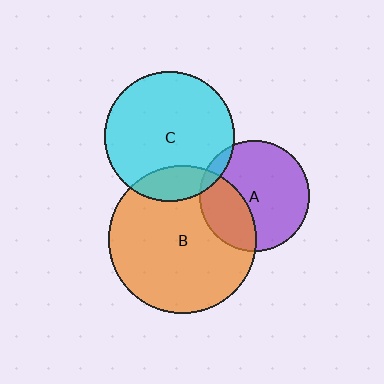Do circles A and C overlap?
Yes.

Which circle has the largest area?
Circle B (orange).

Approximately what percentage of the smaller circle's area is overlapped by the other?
Approximately 10%.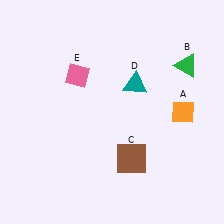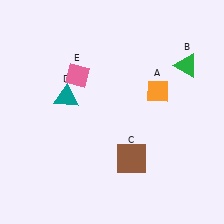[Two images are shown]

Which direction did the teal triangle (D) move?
The teal triangle (D) moved left.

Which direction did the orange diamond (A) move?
The orange diamond (A) moved left.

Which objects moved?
The objects that moved are: the orange diamond (A), the teal triangle (D).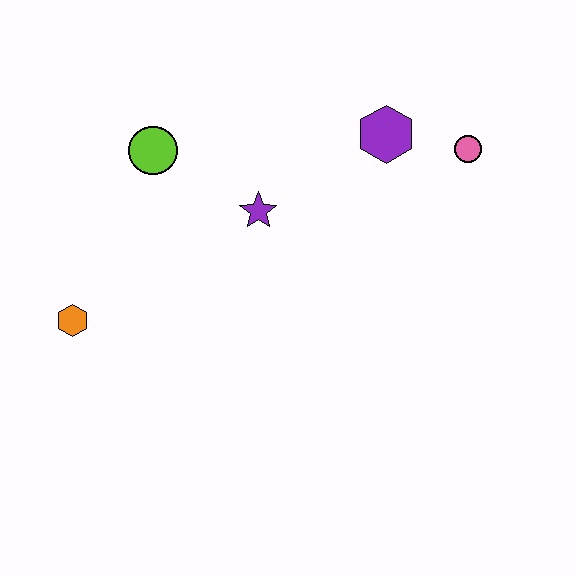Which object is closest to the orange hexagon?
The lime circle is closest to the orange hexagon.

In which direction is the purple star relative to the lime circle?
The purple star is to the right of the lime circle.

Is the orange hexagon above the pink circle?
No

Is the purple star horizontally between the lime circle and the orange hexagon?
No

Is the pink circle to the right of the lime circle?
Yes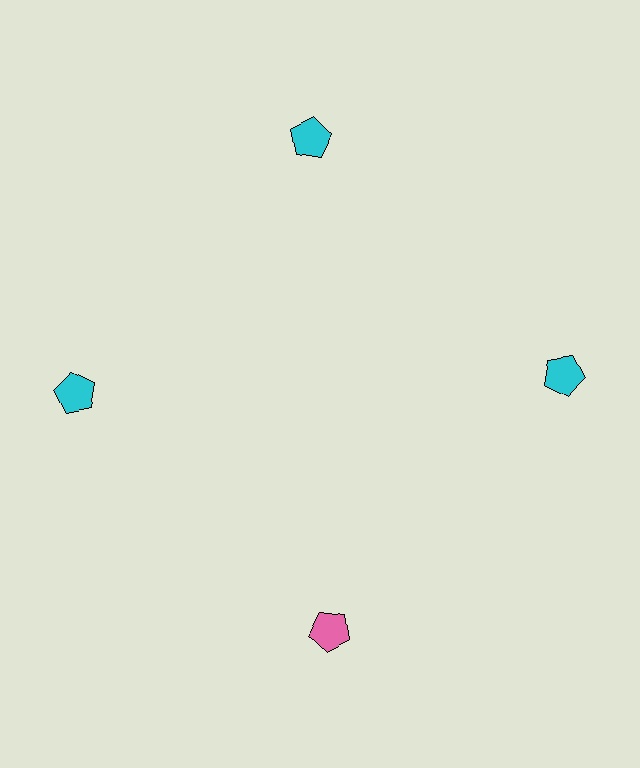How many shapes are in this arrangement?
There are 4 shapes arranged in a ring pattern.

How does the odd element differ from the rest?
It has a different color: pink instead of cyan.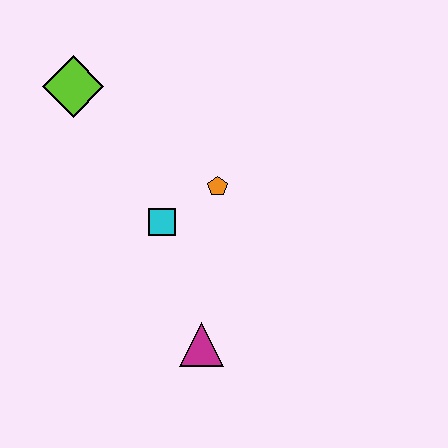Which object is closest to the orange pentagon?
The cyan square is closest to the orange pentagon.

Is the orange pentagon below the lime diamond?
Yes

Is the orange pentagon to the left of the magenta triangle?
No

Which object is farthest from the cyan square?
The lime diamond is farthest from the cyan square.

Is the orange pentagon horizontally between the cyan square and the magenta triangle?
No